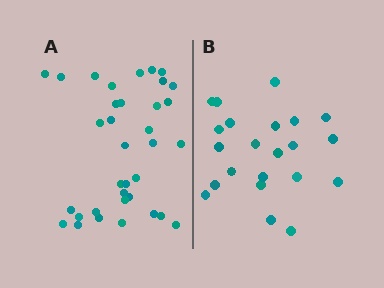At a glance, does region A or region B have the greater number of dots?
Region A (the left region) has more dots.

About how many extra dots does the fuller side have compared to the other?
Region A has approximately 15 more dots than region B.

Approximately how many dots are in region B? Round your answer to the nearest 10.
About 20 dots. (The exact count is 22, which rounds to 20.)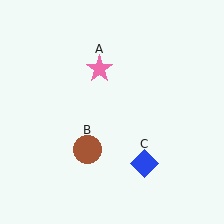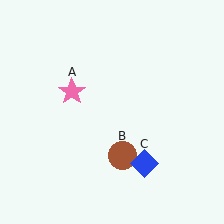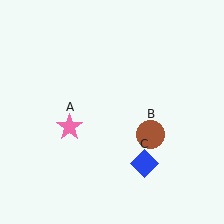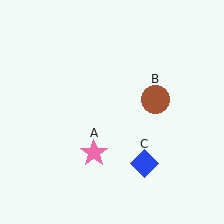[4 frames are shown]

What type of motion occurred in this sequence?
The pink star (object A), brown circle (object B) rotated counterclockwise around the center of the scene.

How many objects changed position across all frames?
2 objects changed position: pink star (object A), brown circle (object B).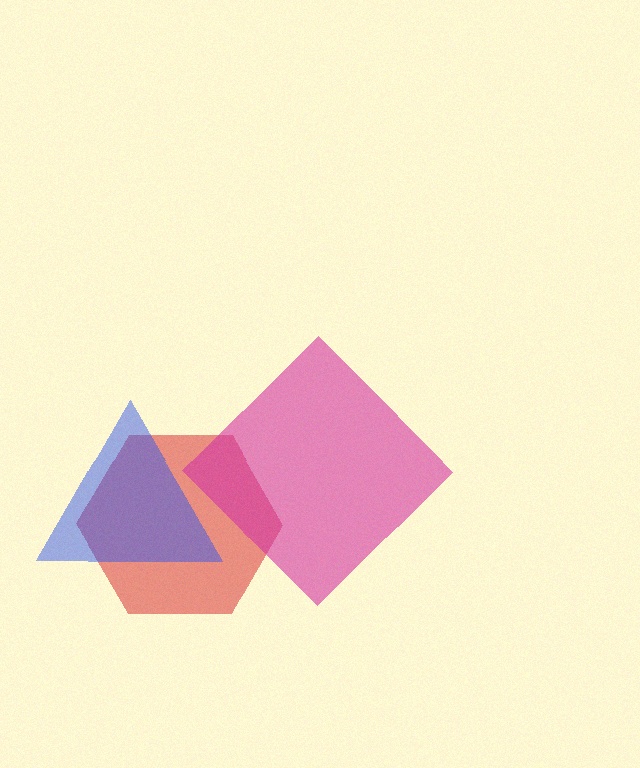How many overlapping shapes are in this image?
There are 3 overlapping shapes in the image.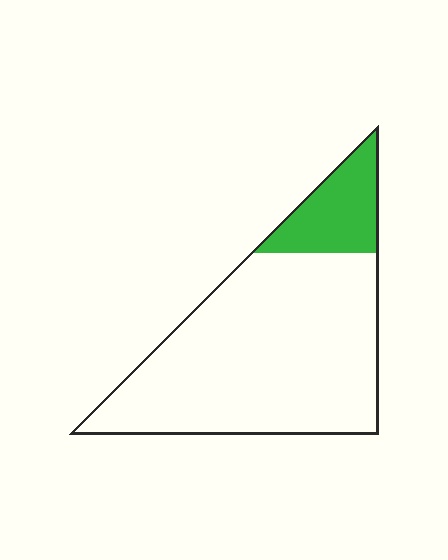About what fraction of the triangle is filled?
About one sixth (1/6).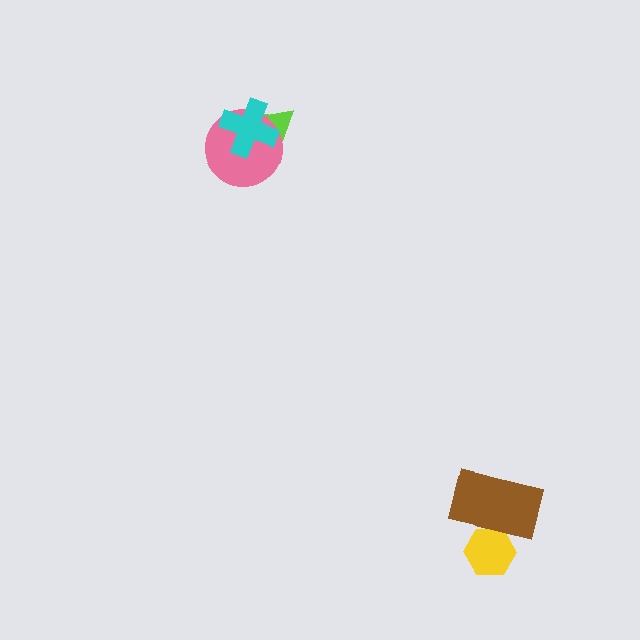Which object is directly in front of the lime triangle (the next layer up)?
The pink circle is directly in front of the lime triangle.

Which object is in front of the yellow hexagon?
The brown rectangle is in front of the yellow hexagon.